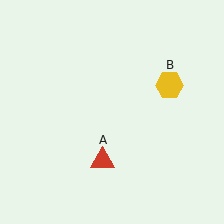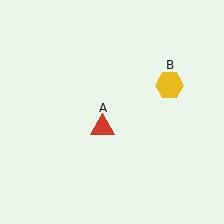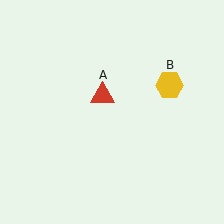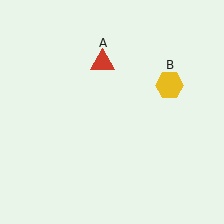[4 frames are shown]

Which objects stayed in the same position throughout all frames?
Yellow hexagon (object B) remained stationary.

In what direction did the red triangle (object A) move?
The red triangle (object A) moved up.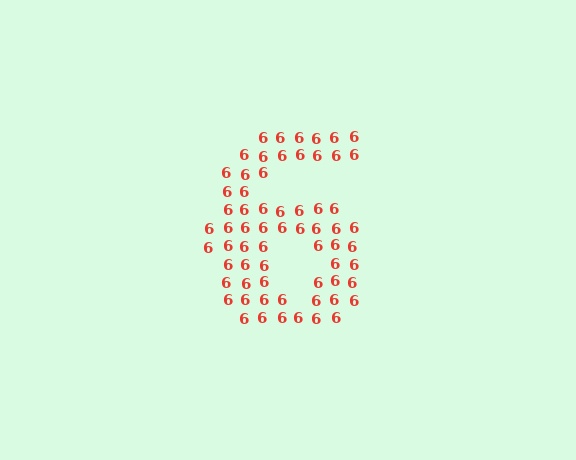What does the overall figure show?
The overall figure shows the digit 6.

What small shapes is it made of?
It is made of small digit 6's.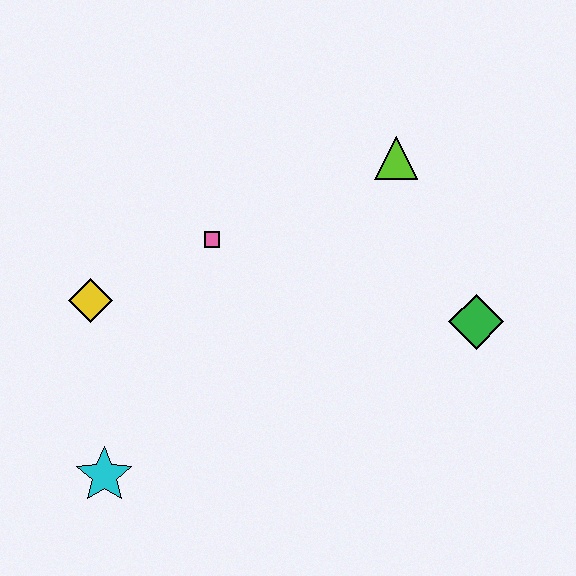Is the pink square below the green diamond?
No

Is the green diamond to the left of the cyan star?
No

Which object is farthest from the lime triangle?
The cyan star is farthest from the lime triangle.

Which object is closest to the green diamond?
The lime triangle is closest to the green diamond.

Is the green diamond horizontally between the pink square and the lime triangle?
No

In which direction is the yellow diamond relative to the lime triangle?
The yellow diamond is to the left of the lime triangle.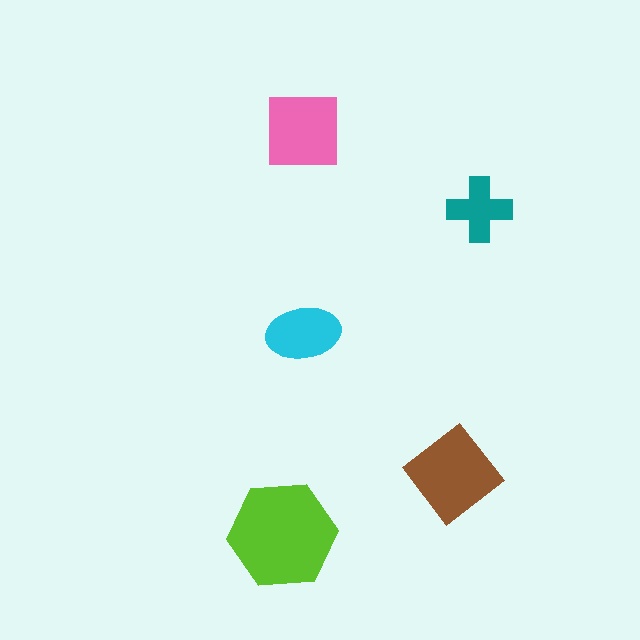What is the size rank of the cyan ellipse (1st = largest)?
4th.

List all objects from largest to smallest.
The lime hexagon, the brown diamond, the pink square, the cyan ellipse, the teal cross.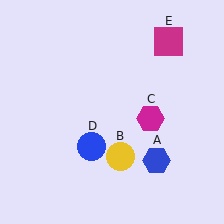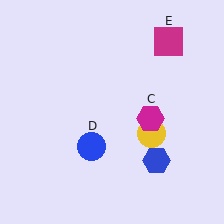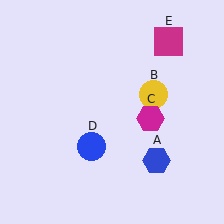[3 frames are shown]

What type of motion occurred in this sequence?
The yellow circle (object B) rotated counterclockwise around the center of the scene.